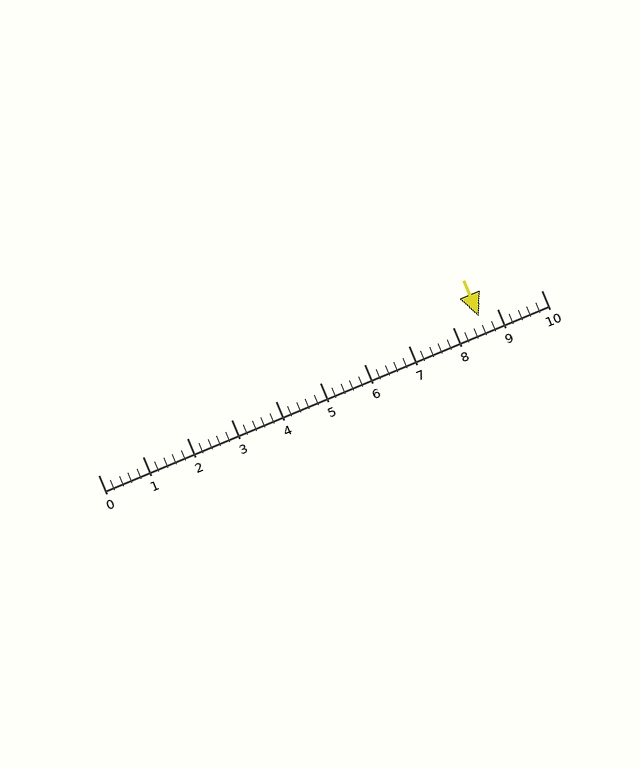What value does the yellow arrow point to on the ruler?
The yellow arrow points to approximately 8.6.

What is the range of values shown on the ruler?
The ruler shows values from 0 to 10.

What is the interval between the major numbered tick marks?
The major tick marks are spaced 1 units apart.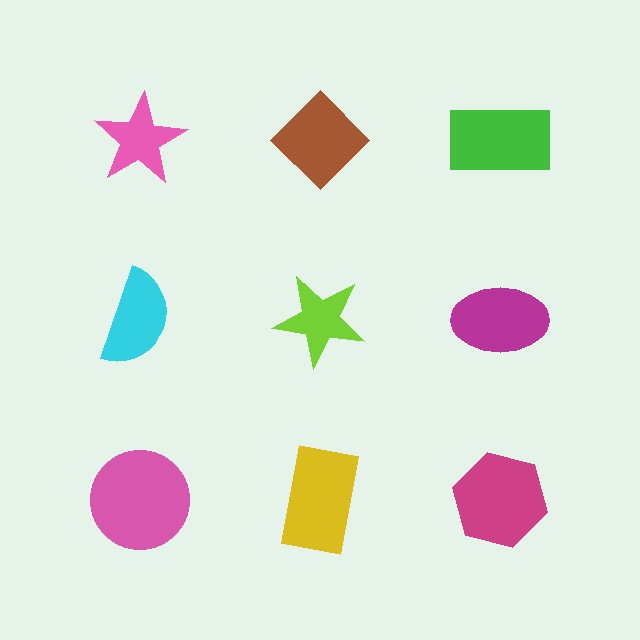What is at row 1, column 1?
A pink star.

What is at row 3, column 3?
A magenta hexagon.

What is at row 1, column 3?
A green rectangle.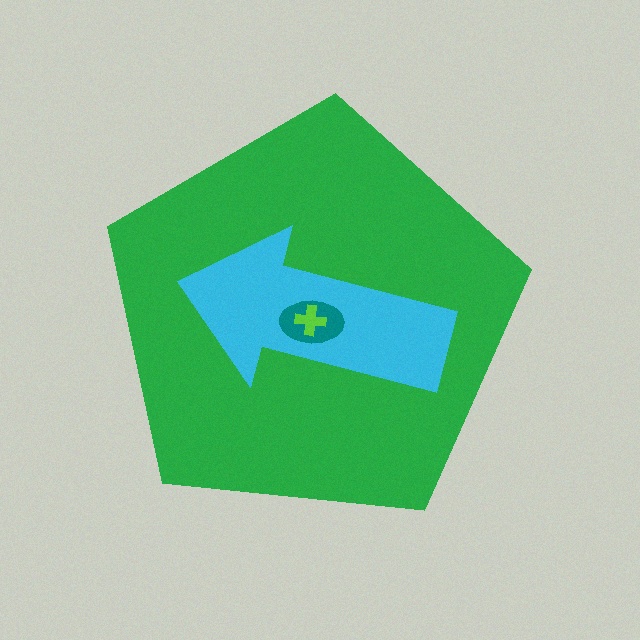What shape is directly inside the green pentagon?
The cyan arrow.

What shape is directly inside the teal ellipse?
The lime cross.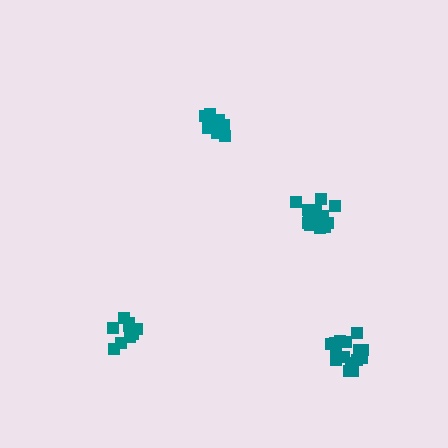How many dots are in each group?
Group 1: 16 dots, Group 2: 10 dots, Group 3: 15 dots, Group 4: 11 dots (52 total).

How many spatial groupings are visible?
There are 4 spatial groupings.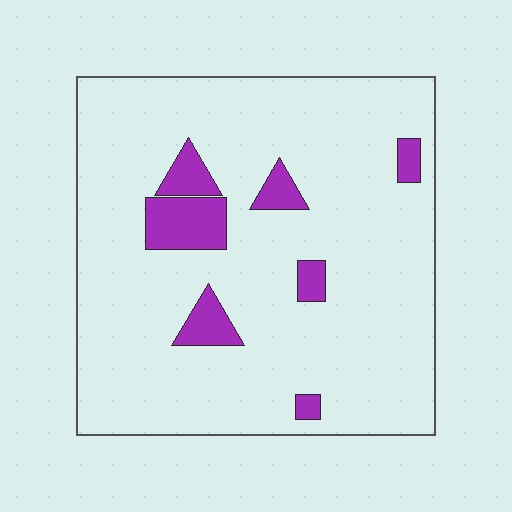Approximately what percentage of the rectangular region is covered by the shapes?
Approximately 10%.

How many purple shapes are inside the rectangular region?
7.